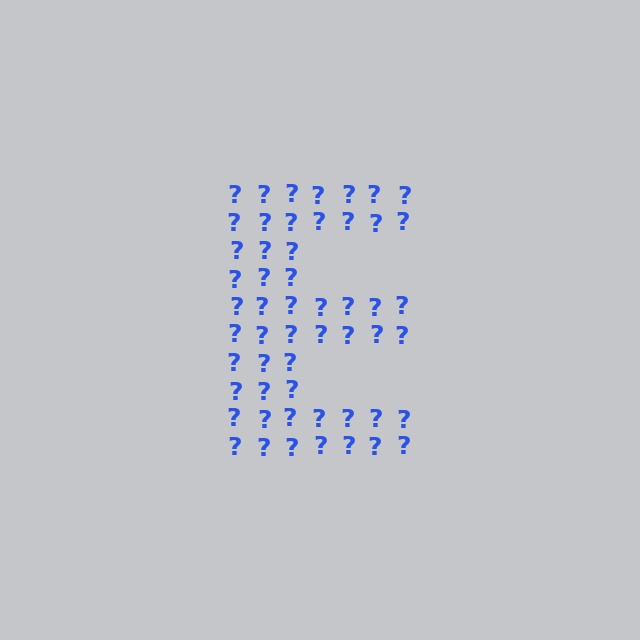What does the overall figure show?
The overall figure shows the letter E.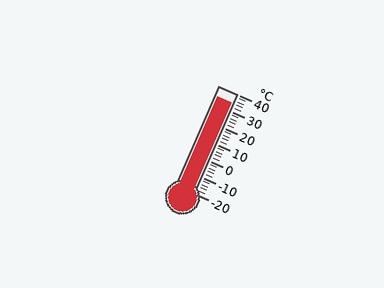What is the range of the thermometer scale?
The thermometer scale ranges from -20°C to 40°C.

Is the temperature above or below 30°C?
The temperature is above 30°C.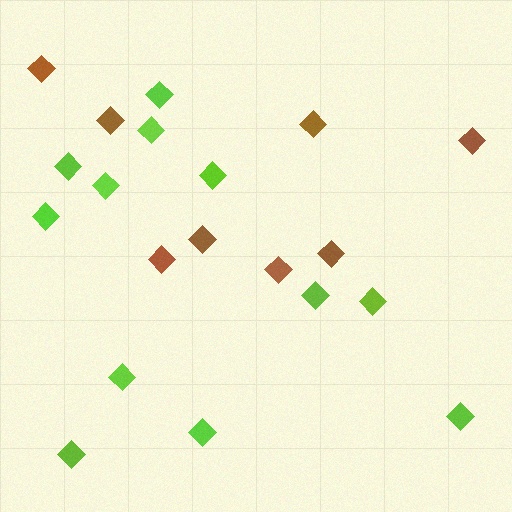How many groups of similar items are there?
There are 2 groups: one group of brown diamonds (8) and one group of lime diamonds (12).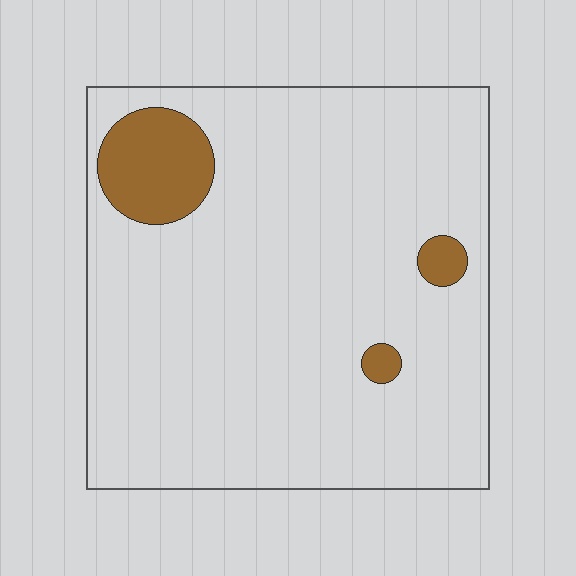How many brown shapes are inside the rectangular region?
3.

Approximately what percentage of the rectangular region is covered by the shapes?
Approximately 10%.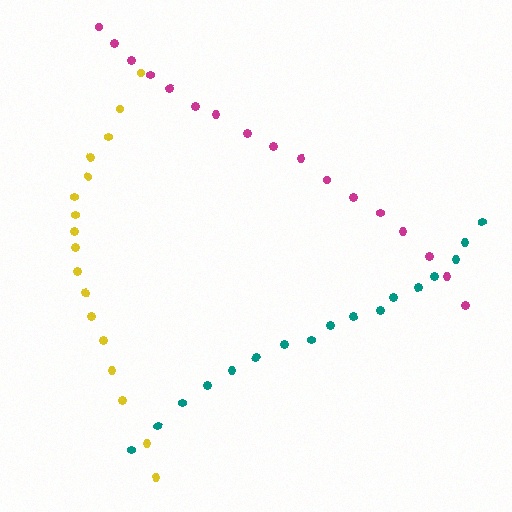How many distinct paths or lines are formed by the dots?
There are 3 distinct paths.